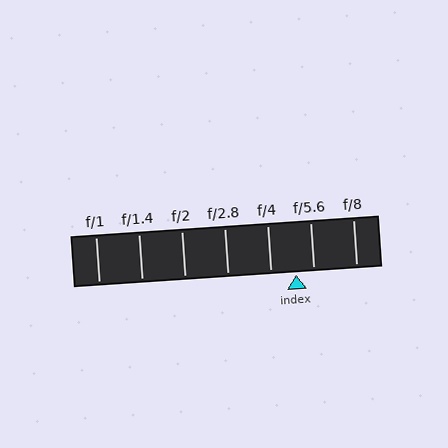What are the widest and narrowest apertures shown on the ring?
The widest aperture shown is f/1 and the narrowest is f/8.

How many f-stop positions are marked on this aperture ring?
There are 7 f-stop positions marked.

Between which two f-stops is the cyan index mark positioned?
The index mark is between f/4 and f/5.6.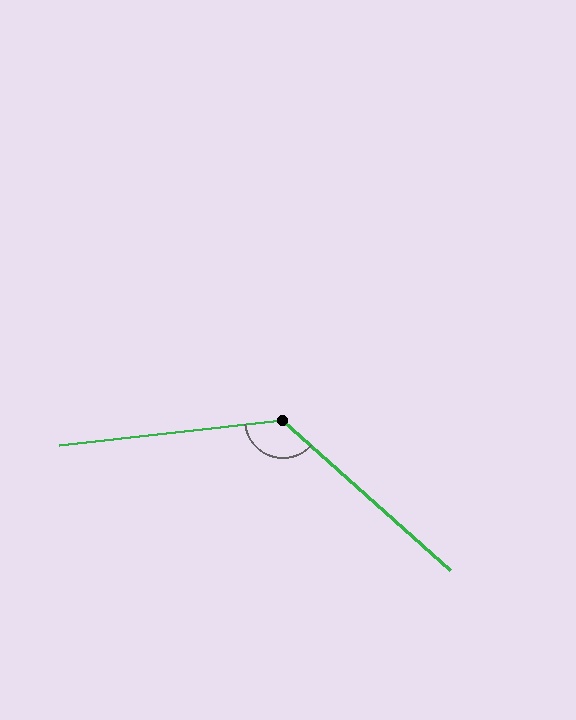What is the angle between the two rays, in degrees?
Approximately 132 degrees.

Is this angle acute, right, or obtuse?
It is obtuse.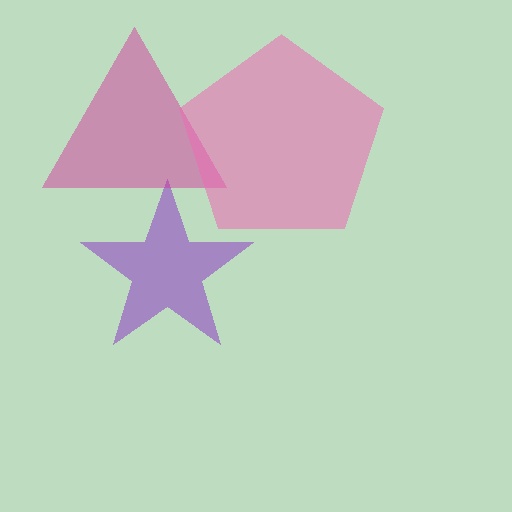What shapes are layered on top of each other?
The layered shapes are: a purple star, a magenta triangle, a pink pentagon.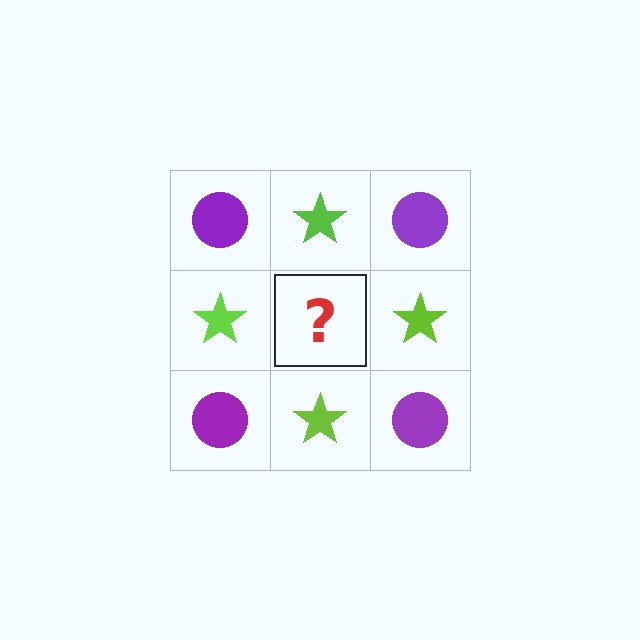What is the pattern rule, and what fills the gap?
The rule is that it alternates purple circle and lime star in a checkerboard pattern. The gap should be filled with a purple circle.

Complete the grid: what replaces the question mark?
The question mark should be replaced with a purple circle.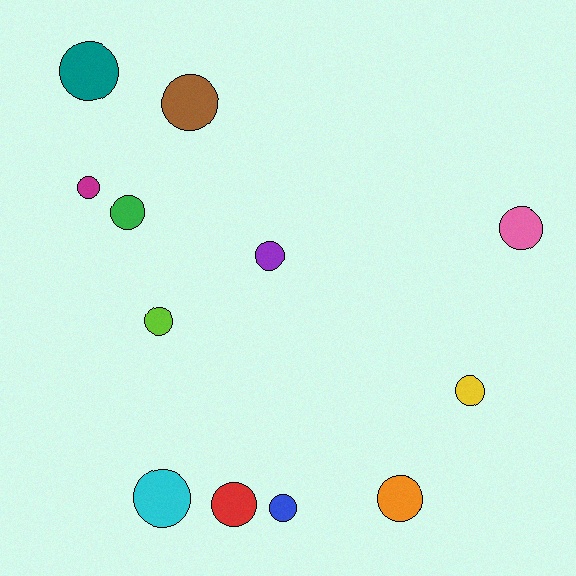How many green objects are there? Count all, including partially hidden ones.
There is 1 green object.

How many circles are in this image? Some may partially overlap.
There are 12 circles.